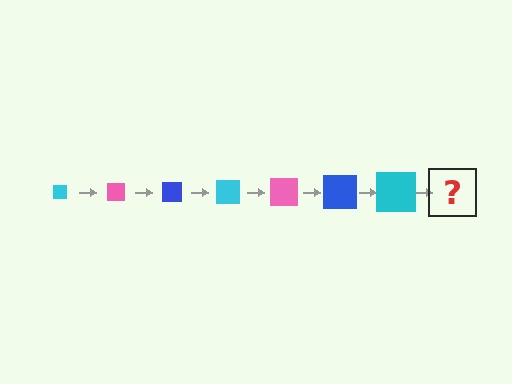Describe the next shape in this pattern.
It should be a pink square, larger than the previous one.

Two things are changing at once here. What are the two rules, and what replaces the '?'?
The two rules are that the square grows larger each step and the color cycles through cyan, pink, and blue. The '?' should be a pink square, larger than the previous one.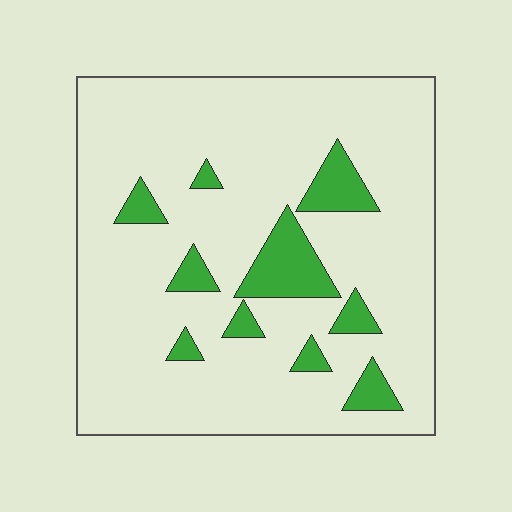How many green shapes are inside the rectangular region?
10.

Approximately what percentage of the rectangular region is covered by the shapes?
Approximately 15%.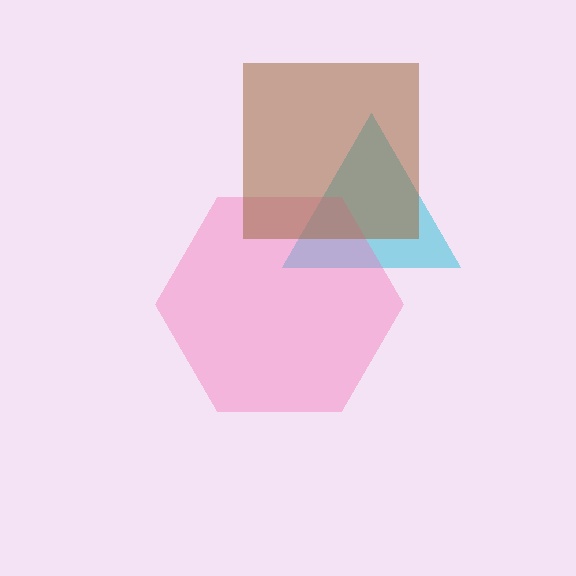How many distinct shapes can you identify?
There are 3 distinct shapes: a cyan triangle, a pink hexagon, a brown square.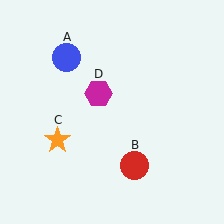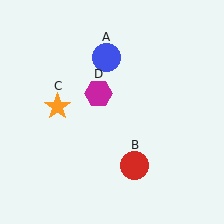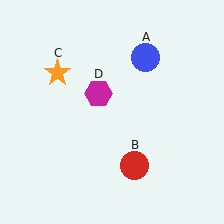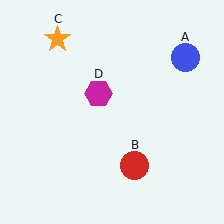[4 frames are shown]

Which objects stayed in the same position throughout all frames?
Red circle (object B) and magenta hexagon (object D) remained stationary.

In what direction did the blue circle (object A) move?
The blue circle (object A) moved right.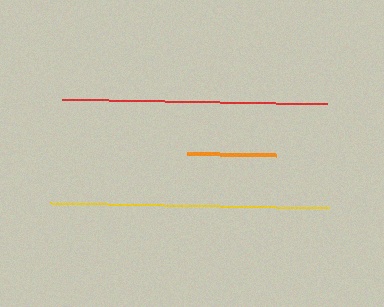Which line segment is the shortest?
The orange line is the shortest at approximately 89 pixels.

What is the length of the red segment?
The red segment is approximately 265 pixels long.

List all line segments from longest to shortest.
From longest to shortest: yellow, red, orange.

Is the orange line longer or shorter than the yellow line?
The yellow line is longer than the orange line.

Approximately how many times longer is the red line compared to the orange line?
The red line is approximately 3.0 times the length of the orange line.